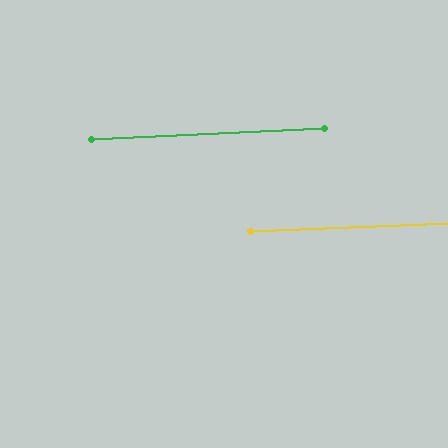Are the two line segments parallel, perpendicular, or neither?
Parallel — their directions differ by only 0.4°.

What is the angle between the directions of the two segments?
Approximately 0 degrees.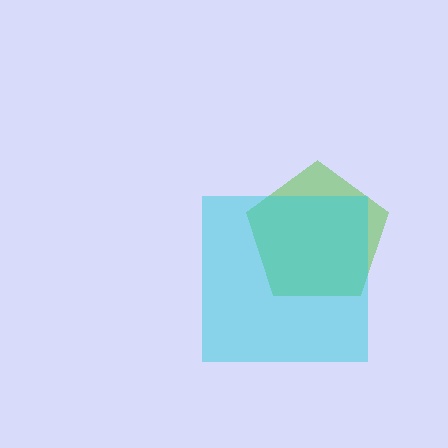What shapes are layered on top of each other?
The layered shapes are: a lime pentagon, a cyan square.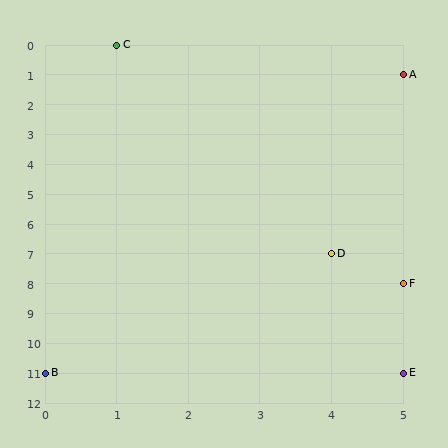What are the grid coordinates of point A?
Point A is at grid coordinates (5, 1).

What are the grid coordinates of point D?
Point D is at grid coordinates (4, 7).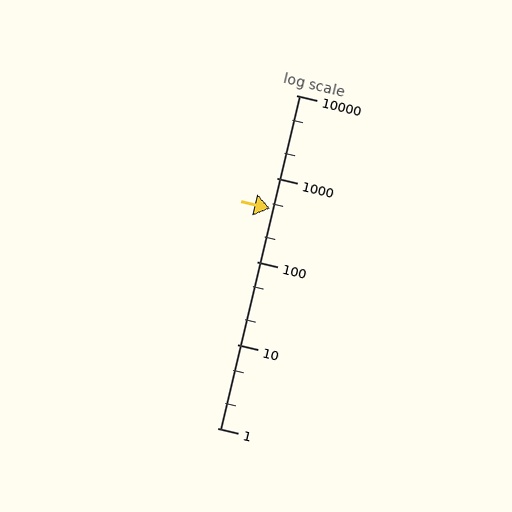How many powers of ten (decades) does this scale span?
The scale spans 4 decades, from 1 to 10000.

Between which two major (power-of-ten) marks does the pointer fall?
The pointer is between 100 and 1000.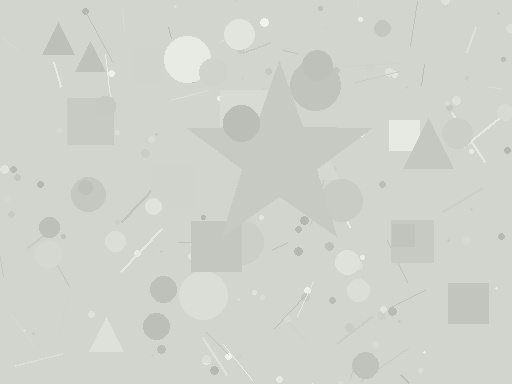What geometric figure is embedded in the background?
A star is embedded in the background.